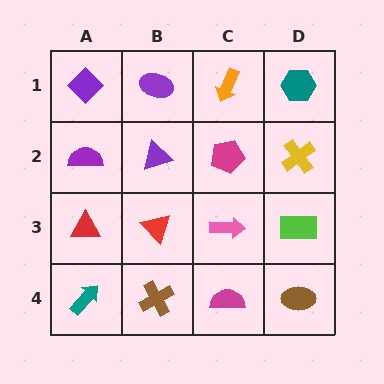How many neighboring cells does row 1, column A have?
2.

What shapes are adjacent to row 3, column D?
A yellow cross (row 2, column D), a brown ellipse (row 4, column D), a pink arrow (row 3, column C).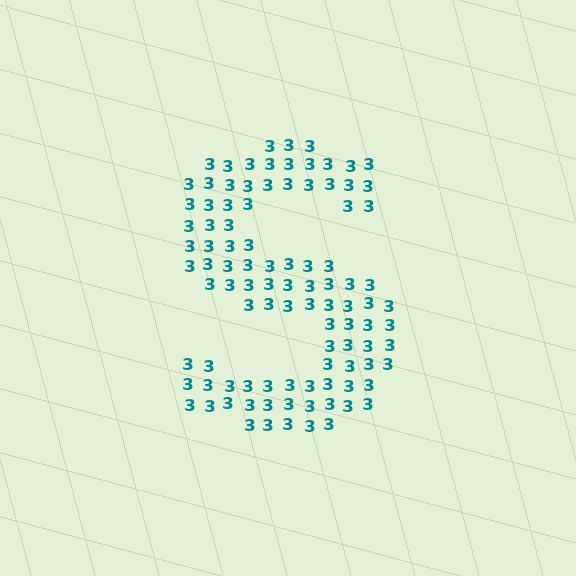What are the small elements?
The small elements are digit 3's.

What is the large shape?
The large shape is the letter S.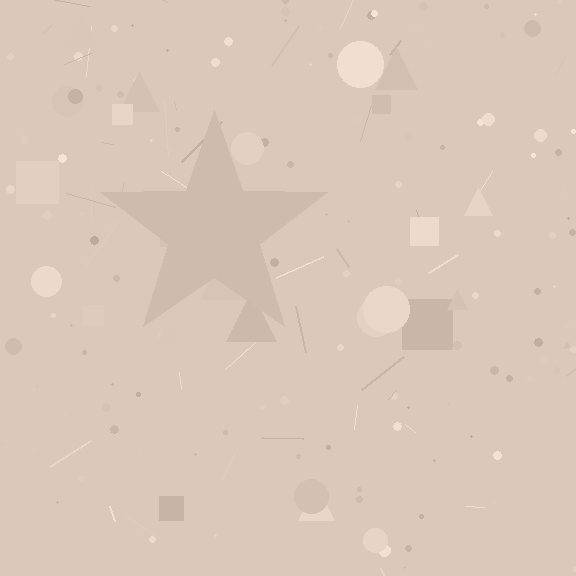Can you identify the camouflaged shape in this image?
The camouflaged shape is a star.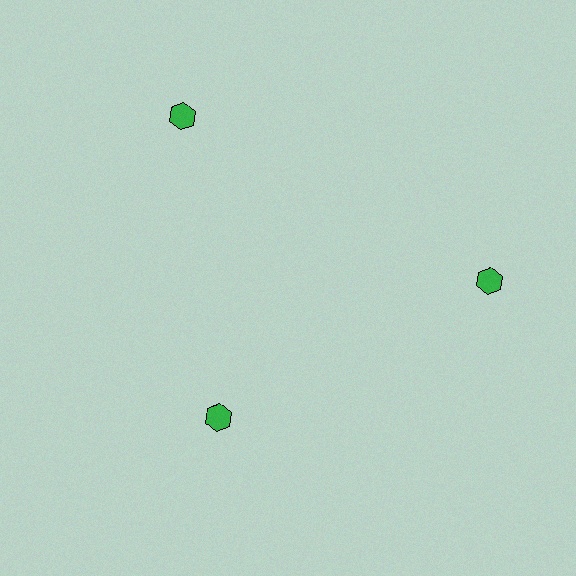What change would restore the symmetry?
The symmetry would be restored by moving it outward, back onto the ring so that all 3 hexagons sit at equal angles and equal distance from the center.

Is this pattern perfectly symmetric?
No. The 3 green hexagons are arranged in a ring, but one element near the 7 o'clock position is pulled inward toward the center, breaking the 3-fold rotational symmetry.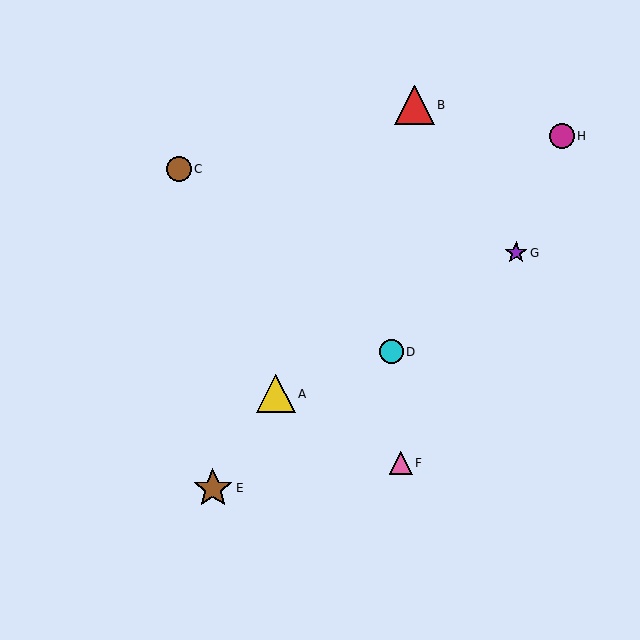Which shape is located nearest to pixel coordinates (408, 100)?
The red triangle (labeled B) at (415, 105) is nearest to that location.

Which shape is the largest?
The red triangle (labeled B) is the largest.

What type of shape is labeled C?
Shape C is a brown circle.